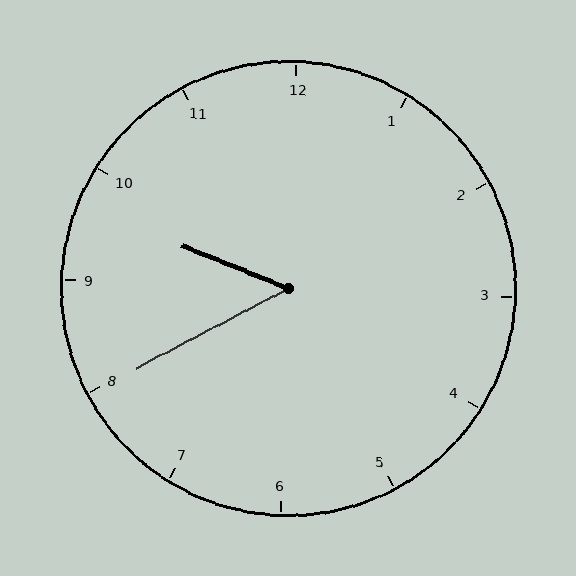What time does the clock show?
9:40.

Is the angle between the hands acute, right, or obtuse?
It is acute.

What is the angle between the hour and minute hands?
Approximately 50 degrees.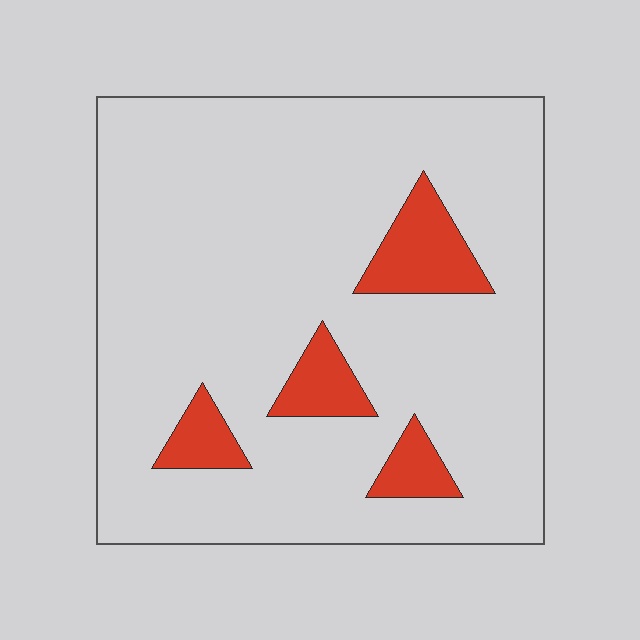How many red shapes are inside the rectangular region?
4.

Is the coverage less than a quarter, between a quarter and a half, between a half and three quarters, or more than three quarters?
Less than a quarter.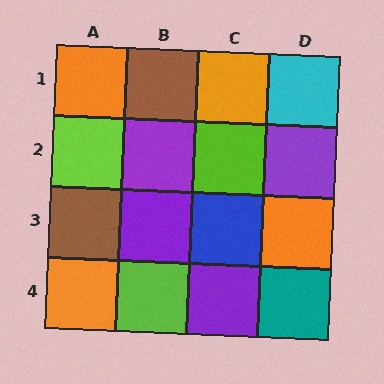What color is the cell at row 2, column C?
Lime.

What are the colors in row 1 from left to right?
Orange, brown, orange, cyan.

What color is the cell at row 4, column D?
Teal.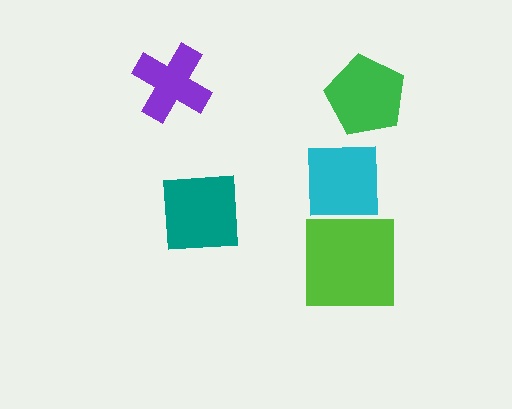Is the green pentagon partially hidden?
No, no other shape covers it.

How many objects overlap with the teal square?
0 objects overlap with the teal square.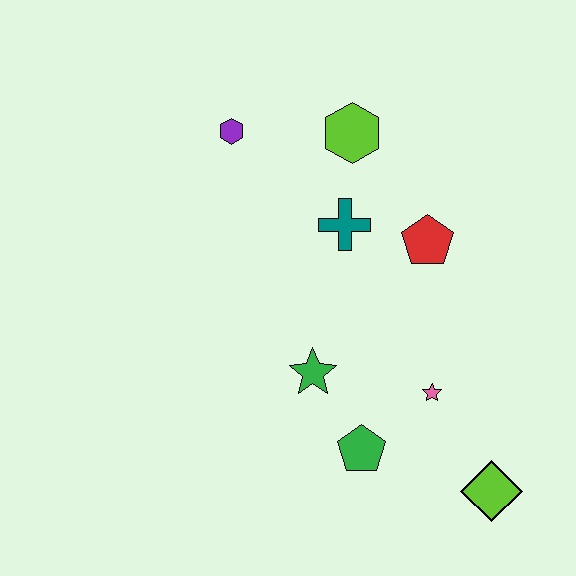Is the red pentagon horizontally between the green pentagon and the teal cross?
No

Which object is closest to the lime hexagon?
The teal cross is closest to the lime hexagon.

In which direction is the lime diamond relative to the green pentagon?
The lime diamond is to the right of the green pentagon.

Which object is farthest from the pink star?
The purple hexagon is farthest from the pink star.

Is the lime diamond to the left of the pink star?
No